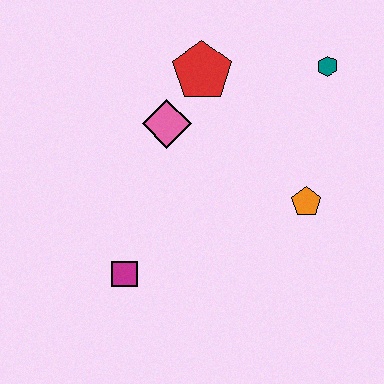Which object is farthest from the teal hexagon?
The magenta square is farthest from the teal hexagon.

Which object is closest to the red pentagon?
The pink diamond is closest to the red pentagon.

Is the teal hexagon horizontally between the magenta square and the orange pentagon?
No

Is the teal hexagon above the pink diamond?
Yes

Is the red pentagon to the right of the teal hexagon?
No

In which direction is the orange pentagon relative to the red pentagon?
The orange pentagon is below the red pentagon.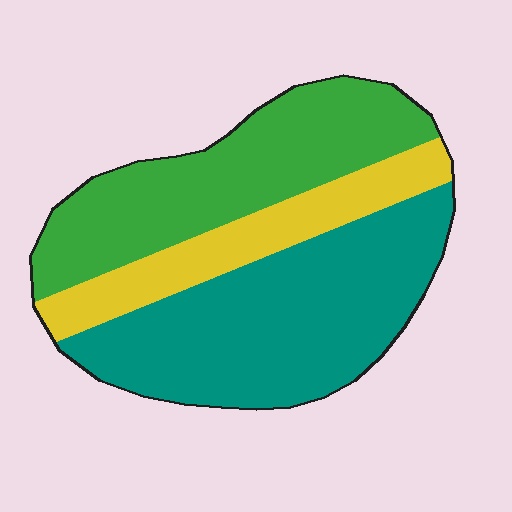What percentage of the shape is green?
Green takes up between a third and a half of the shape.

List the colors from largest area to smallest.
From largest to smallest: teal, green, yellow.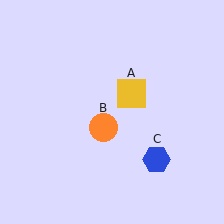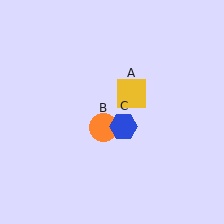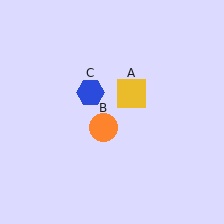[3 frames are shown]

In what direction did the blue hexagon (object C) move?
The blue hexagon (object C) moved up and to the left.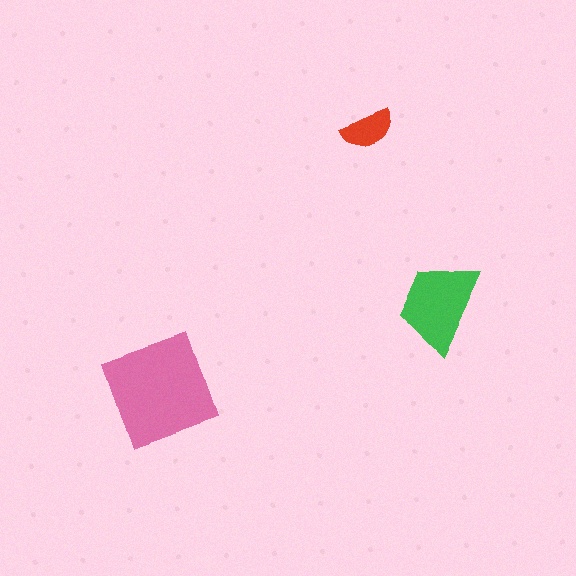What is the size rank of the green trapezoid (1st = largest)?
2nd.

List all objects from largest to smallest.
The pink square, the green trapezoid, the red semicircle.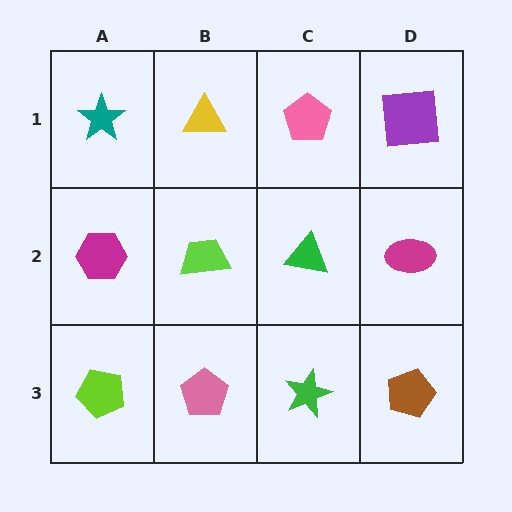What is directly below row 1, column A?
A magenta hexagon.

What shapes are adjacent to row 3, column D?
A magenta ellipse (row 2, column D), a green star (row 3, column C).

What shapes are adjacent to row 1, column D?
A magenta ellipse (row 2, column D), a pink pentagon (row 1, column C).